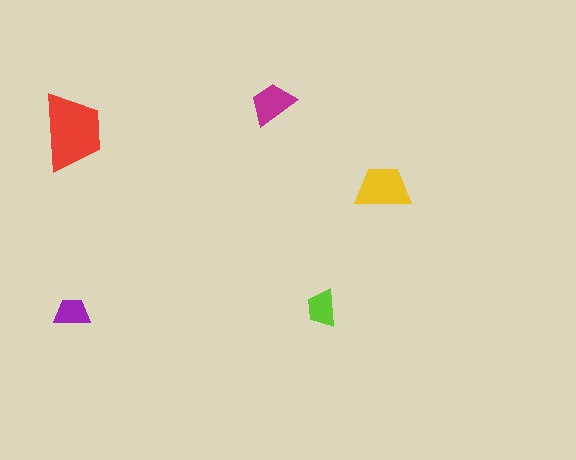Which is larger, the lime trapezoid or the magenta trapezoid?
The magenta one.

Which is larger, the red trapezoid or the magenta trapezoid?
The red one.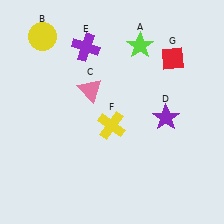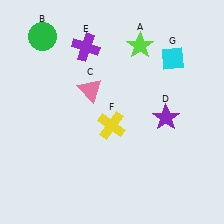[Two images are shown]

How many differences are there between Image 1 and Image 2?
There are 2 differences between the two images.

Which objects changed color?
B changed from yellow to green. G changed from red to cyan.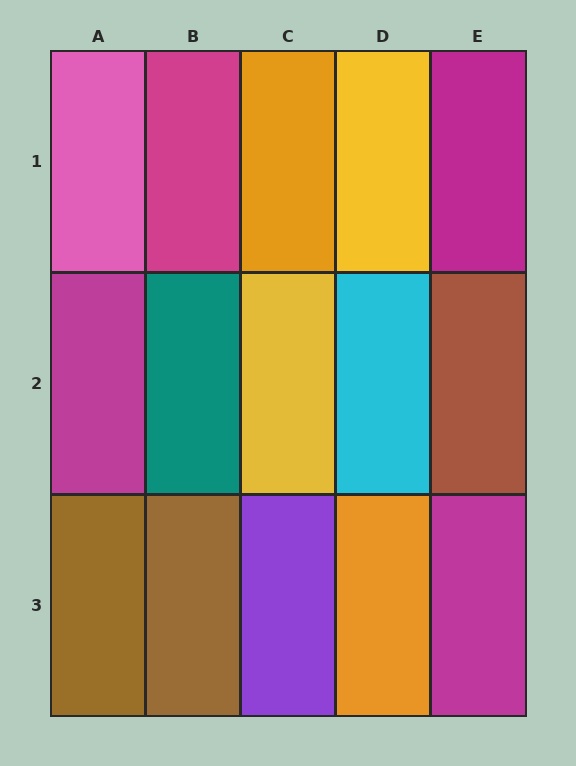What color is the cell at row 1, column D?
Yellow.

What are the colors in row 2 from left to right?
Magenta, teal, yellow, cyan, brown.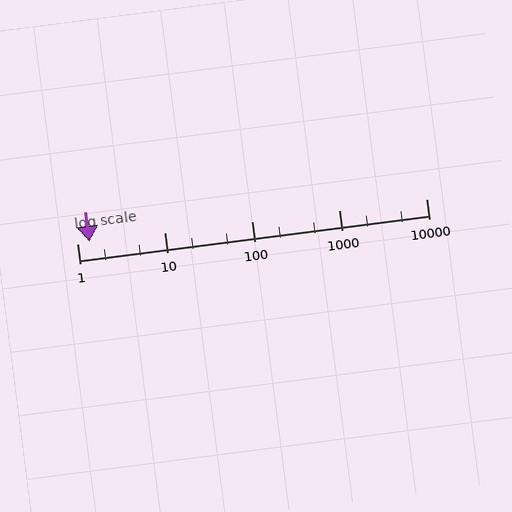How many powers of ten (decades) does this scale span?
The scale spans 4 decades, from 1 to 10000.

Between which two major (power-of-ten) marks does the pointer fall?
The pointer is between 1 and 10.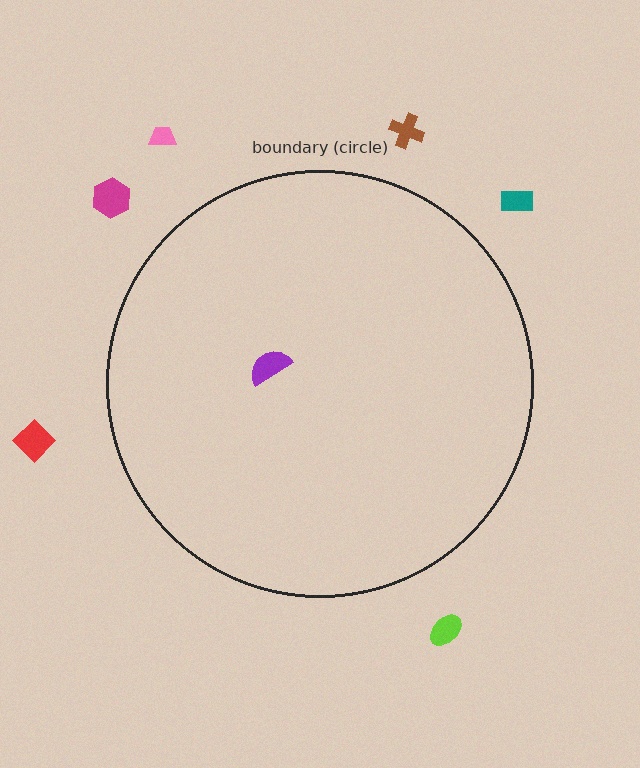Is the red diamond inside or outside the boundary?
Outside.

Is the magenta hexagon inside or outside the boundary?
Outside.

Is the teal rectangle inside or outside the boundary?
Outside.